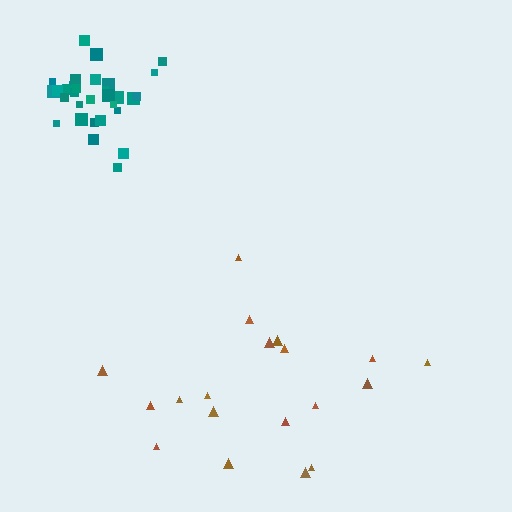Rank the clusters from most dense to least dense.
teal, brown.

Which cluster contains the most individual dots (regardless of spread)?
Teal (32).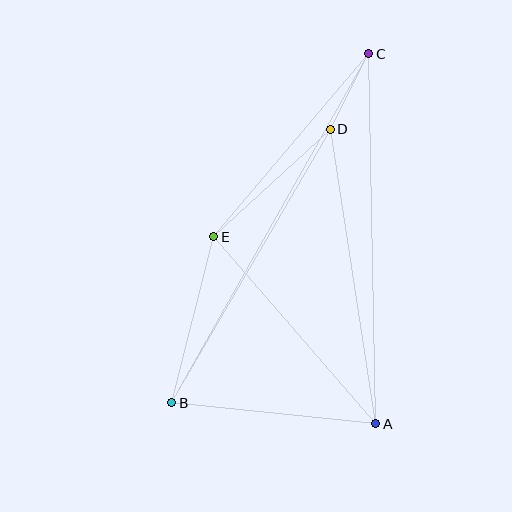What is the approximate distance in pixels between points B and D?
The distance between B and D is approximately 316 pixels.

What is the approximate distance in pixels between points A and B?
The distance between A and B is approximately 205 pixels.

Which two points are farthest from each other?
Points B and C are farthest from each other.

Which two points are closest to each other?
Points C and D are closest to each other.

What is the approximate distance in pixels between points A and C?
The distance between A and C is approximately 370 pixels.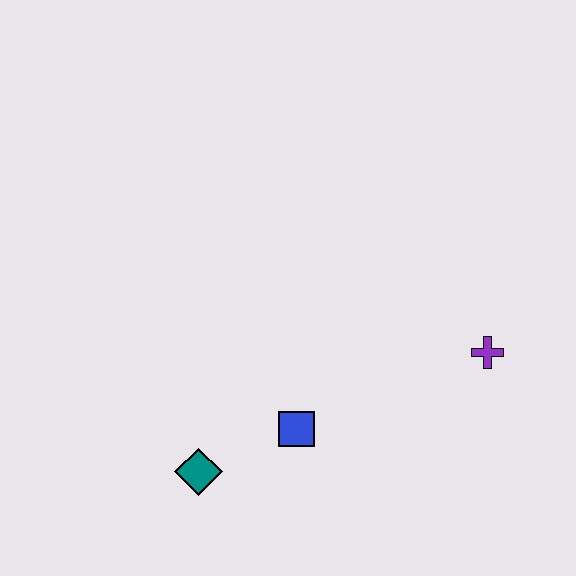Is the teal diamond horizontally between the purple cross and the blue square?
No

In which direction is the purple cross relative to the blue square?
The purple cross is to the right of the blue square.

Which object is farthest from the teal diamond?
The purple cross is farthest from the teal diamond.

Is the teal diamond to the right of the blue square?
No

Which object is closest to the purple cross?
The blue square is closest to the purple cross.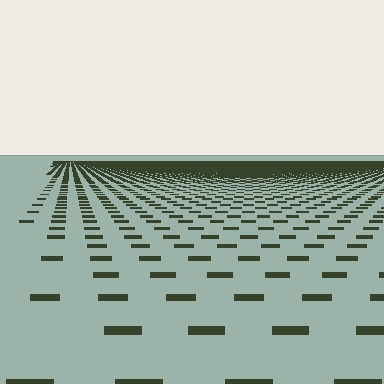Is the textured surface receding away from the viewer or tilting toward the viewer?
The surface is receding away from the viewer. Texture elements get smaller and denser toward the top.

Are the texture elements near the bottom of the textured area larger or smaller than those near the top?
Larger. Near the bottom, elements are closer to the viewer and appear at a bigger on-screen size.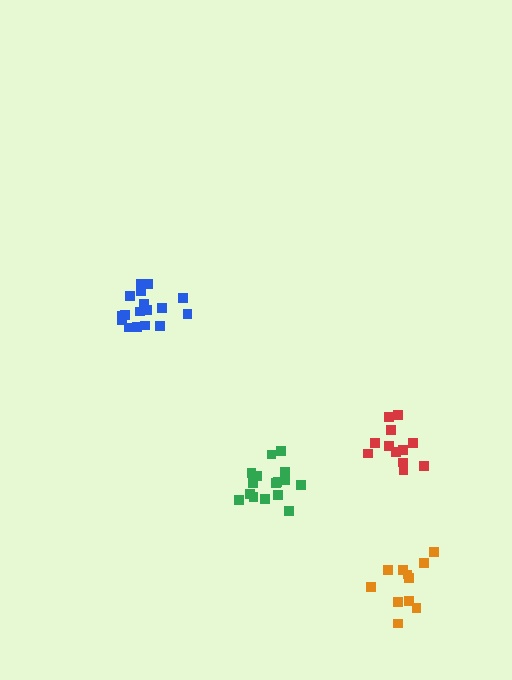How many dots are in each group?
Group 1: 11 dots, Group 2: 17 dots, Group 3: 12 dots, Group 4: 16 dots (56 total).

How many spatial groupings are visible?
There are 4 spatial groupings.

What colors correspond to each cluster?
The clusters are colored: orange, blue, red, green.